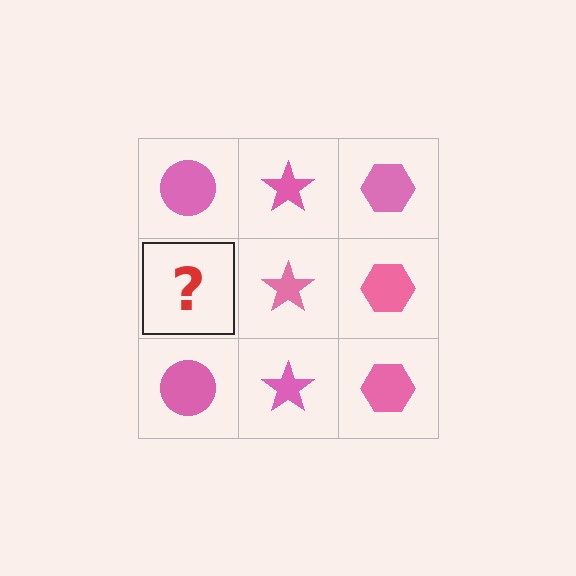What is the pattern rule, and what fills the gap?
The rule is that each column has a consistent shape. The gap should be filled with a pink circle.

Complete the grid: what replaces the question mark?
The question mark should be replaced with a pink circle.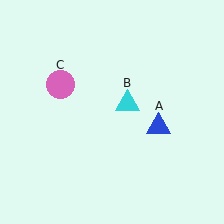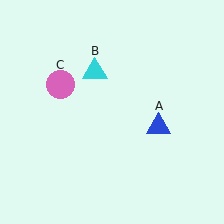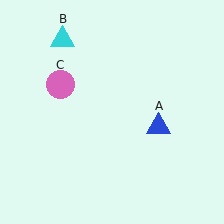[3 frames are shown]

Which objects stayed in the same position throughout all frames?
Blue triangle (object A) and pink circle (object C) remained stationary.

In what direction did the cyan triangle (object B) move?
The cyan triangle (object B) moved up and to the left.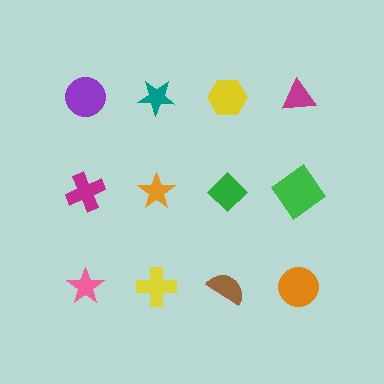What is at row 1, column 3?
A yellow hexagon.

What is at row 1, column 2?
A teal star.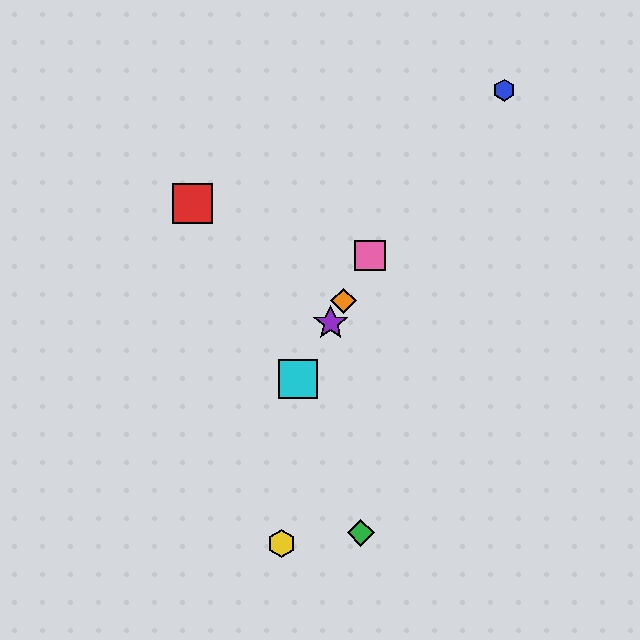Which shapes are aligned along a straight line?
The purple star, the orange diamond, the cyan square, the pink square are aligned along a straight line.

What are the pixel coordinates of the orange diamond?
The orange diamond is at (344, 301).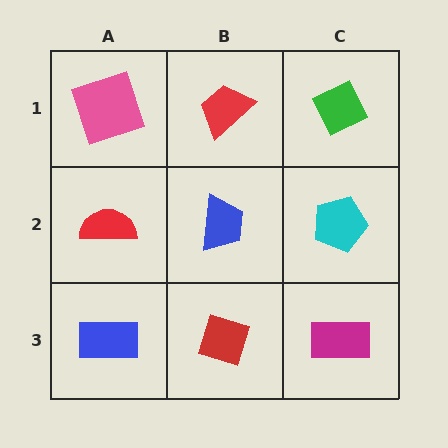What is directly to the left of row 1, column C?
A red trapezoid.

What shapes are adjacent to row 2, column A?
A pink square (row 1, column A), a blue rectangle (row 3, column A), a blue trapezoid (row 2, column B).